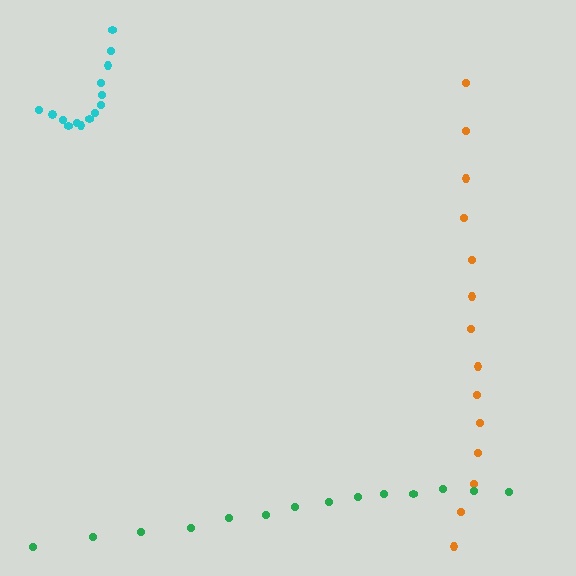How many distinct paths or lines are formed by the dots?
There are 3 distinct paths.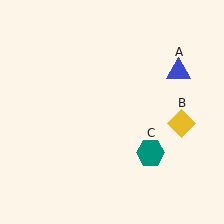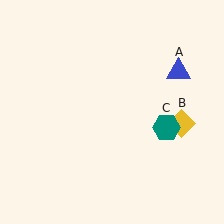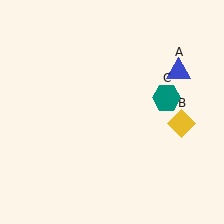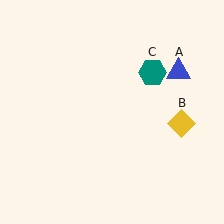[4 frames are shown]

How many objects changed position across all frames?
1 object changed position: teal hexagon (object C).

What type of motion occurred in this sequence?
The teal hexagon (object C) rotated counterclockwise around the center of the scene.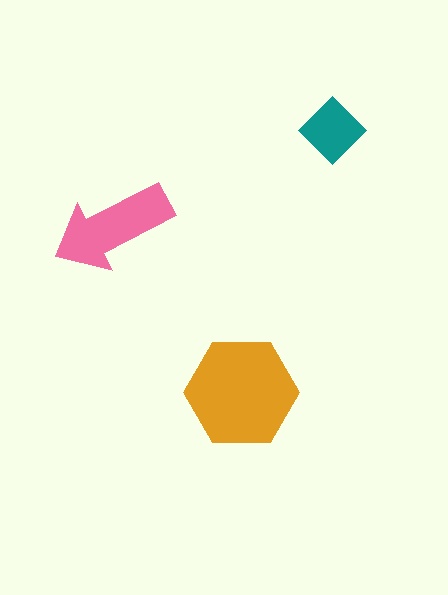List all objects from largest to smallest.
The orange hexagon, the pink arrow, the teal diamond.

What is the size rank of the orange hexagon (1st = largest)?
1st.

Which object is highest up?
The teal diamond is topmost.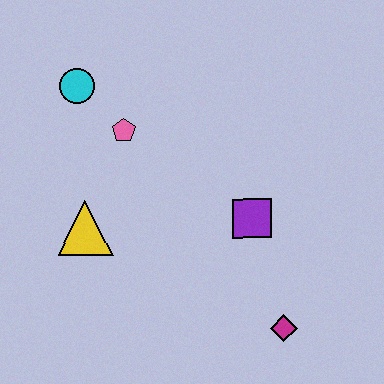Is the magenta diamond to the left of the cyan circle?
No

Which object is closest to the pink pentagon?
The cyan circle is closest to the pink pentagon.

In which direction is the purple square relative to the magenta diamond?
The purple square is above the magenta diamond.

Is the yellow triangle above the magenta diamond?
Yes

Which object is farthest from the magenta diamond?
The cyan circle is farthest from the magenta diamond.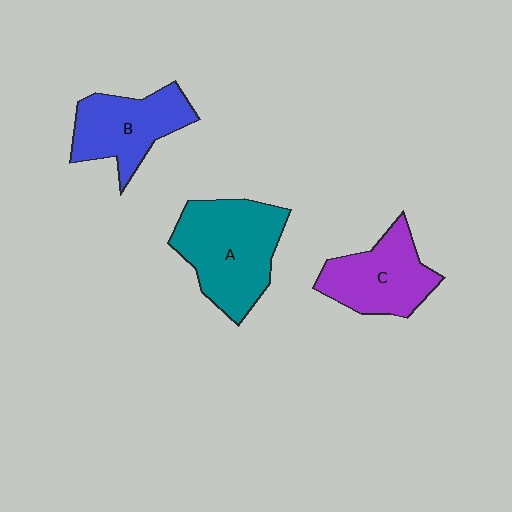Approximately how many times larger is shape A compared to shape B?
Approximately 1.4 times.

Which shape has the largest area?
Shape A (teal).